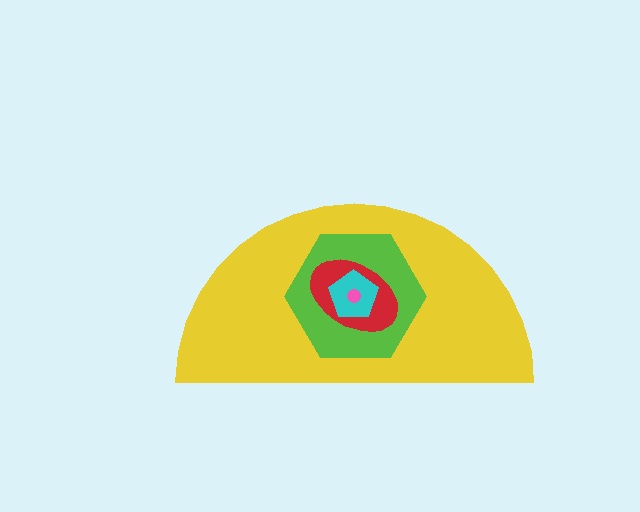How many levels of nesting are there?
5.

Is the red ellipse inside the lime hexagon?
Yes.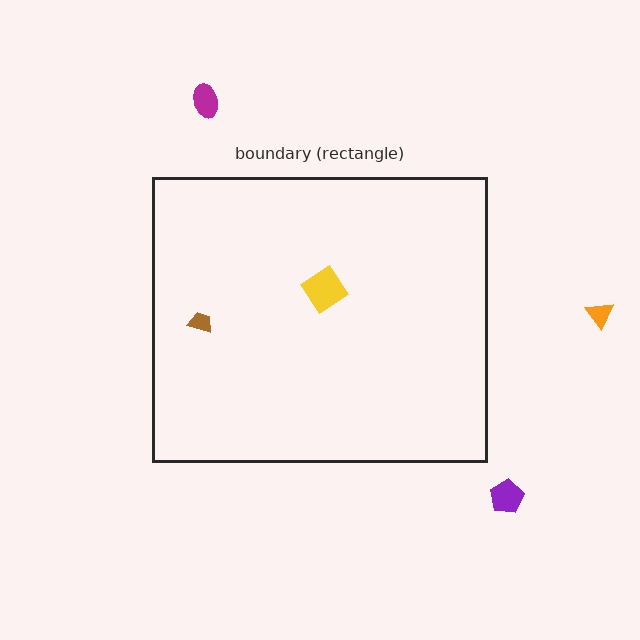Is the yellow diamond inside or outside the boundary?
Inside.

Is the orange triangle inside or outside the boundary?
Outside.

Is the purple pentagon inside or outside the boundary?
Outside.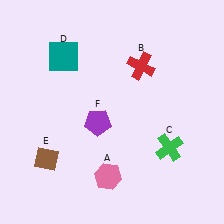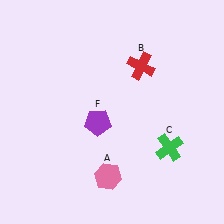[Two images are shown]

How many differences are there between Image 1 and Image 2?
There are 2 differences between the two images.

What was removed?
The teal square (D), the brown diamond (E) were removed in Image 2.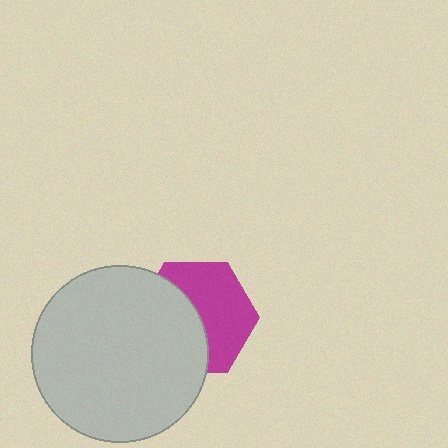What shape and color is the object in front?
The object in front is a light gray circle.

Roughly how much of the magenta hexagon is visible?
About half of it is visible (roughly 53%).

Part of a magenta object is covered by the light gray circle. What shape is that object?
It is a hexagon.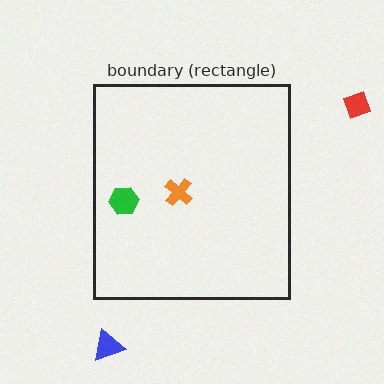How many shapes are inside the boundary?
2 inside, 2 outside.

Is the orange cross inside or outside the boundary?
Inside.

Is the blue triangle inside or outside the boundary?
Outside.